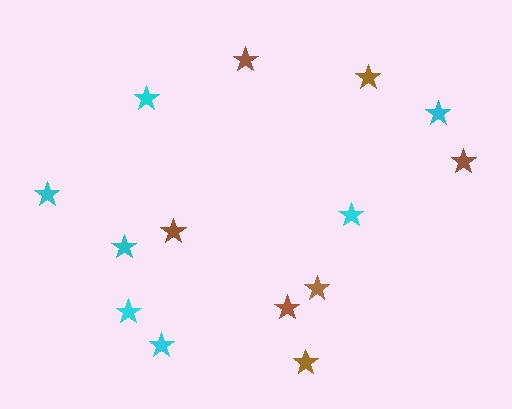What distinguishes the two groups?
There are 2 groups: one group of brown stars (7) and one group of cyan stars (7).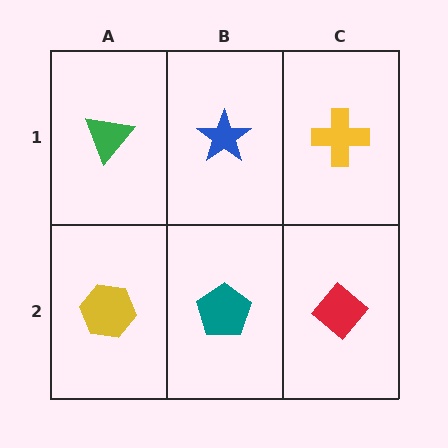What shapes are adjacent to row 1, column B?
A teal pentagon (row 2, column B), a green triangle (row 1, column A), a yellow cross (row 1, column C).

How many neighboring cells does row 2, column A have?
2.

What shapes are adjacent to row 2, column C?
A yellow cross (row 1, column C), a teal pentagon (row 2, column B).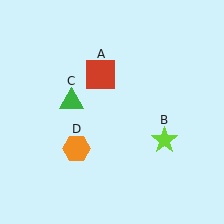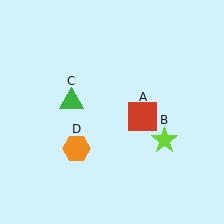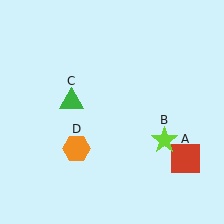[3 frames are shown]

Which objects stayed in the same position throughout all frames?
Lime star (object B) and green triangle (object C) and orange hexagon (object D) remained stationary.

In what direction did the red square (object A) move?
The red square (object A) moved down and to the right.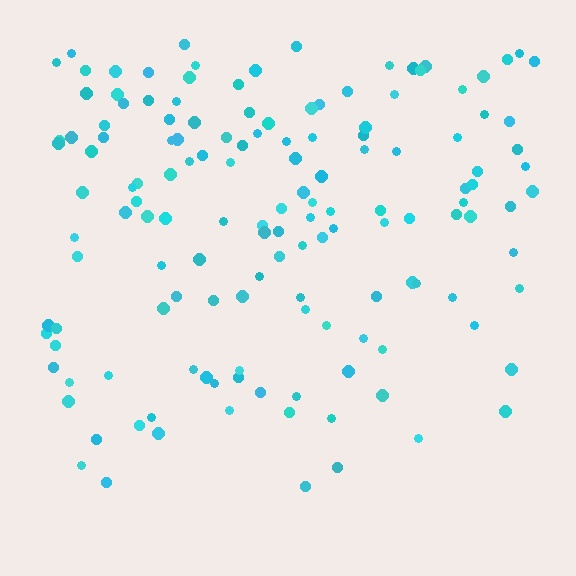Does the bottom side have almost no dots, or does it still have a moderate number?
Still a moderate number, just noticeably fewer than the top.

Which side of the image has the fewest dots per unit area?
The bottom.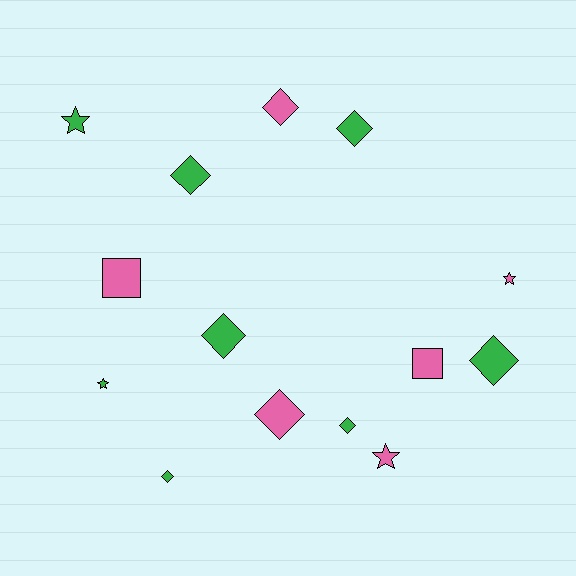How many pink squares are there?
There are 2 pink squares.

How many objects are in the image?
There are 14 objects.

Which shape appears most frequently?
Diamond, with 8 objects.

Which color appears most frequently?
Green, with 8 objects.